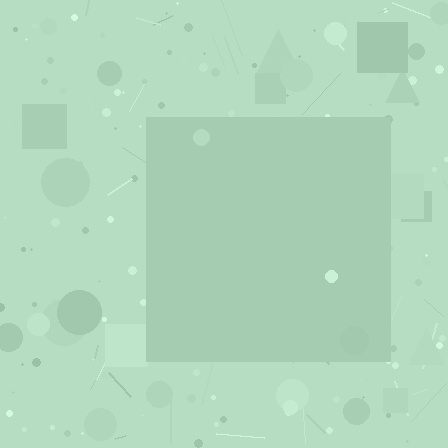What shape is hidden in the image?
A square is hidden in the image.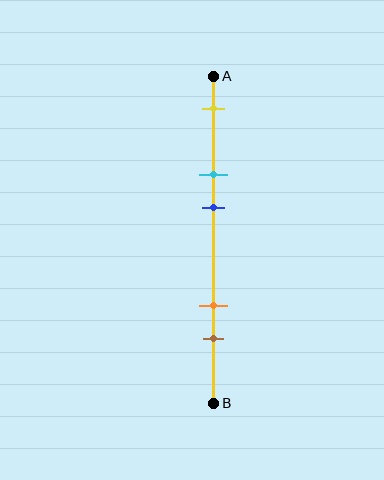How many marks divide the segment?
There are 5 marks dividing the segment.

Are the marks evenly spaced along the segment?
No, the marks are not evenly spaced.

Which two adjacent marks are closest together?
The cyan and blue marks are the closest adjacent pair.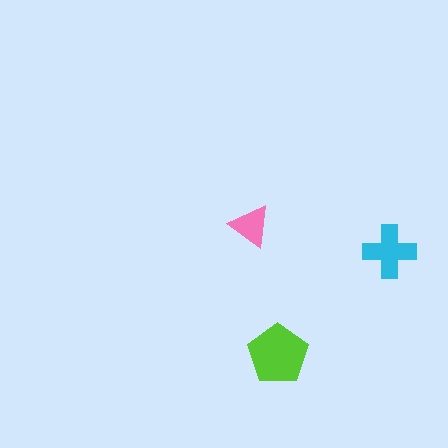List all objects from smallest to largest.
The pink triangle, the cyan cross, the lime pentagon.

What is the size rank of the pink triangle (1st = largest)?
3rd.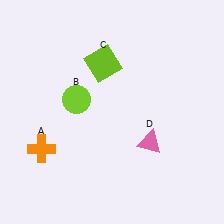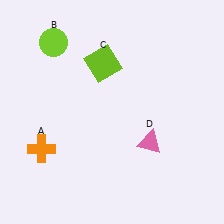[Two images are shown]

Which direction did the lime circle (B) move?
The lime circle (B) moved up.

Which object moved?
The lime circle (B) moved up.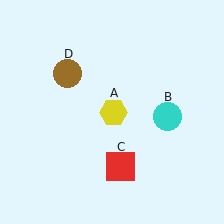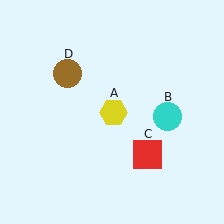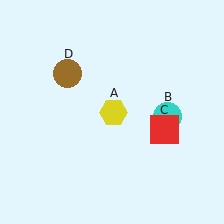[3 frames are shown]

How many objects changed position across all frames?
1 object changed position: red square (object C).